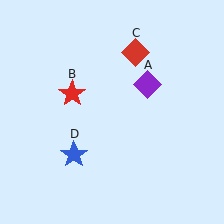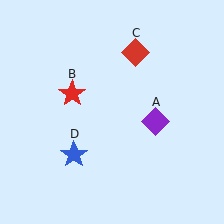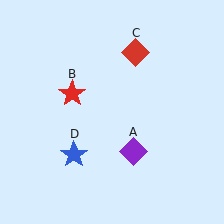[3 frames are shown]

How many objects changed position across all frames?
1 object changed position: purple diamond (object A).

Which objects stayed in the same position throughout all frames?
Red star (object B) and red diamond (object C) and blue star (object D) remained stationary.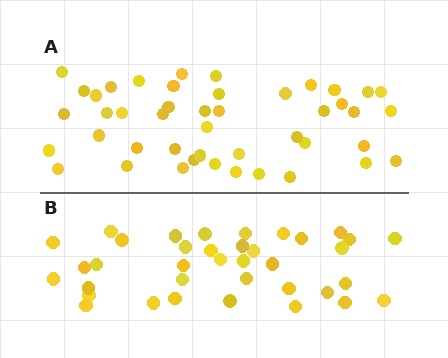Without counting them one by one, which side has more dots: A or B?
Region A (the top region) has more dots.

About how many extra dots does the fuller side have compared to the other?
Region A has roughly 8 or so more dots than region B.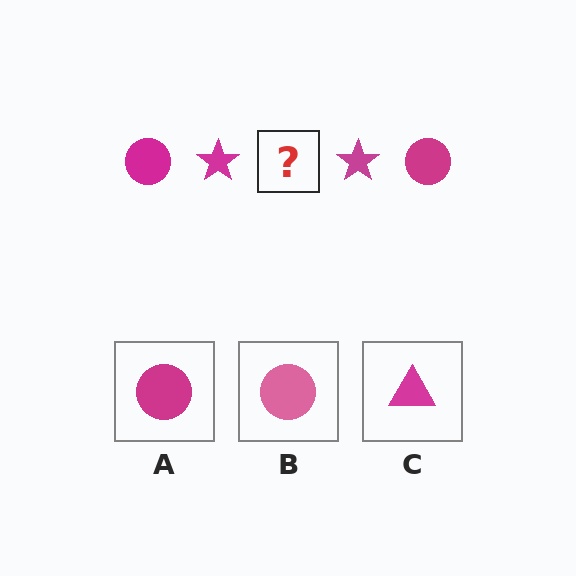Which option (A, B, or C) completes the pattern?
A.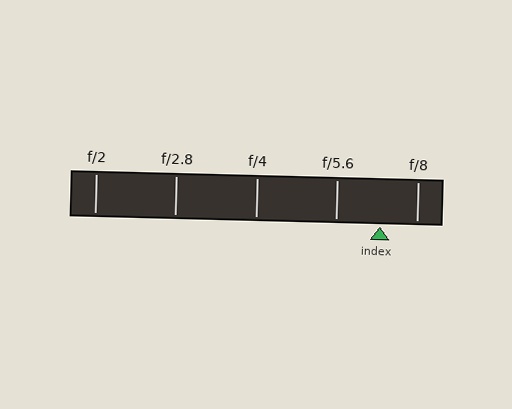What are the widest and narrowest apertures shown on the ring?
The widest aperture shown is f/2 and the narrowest is f/8.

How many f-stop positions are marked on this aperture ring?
There are 5 f-stop positions marked.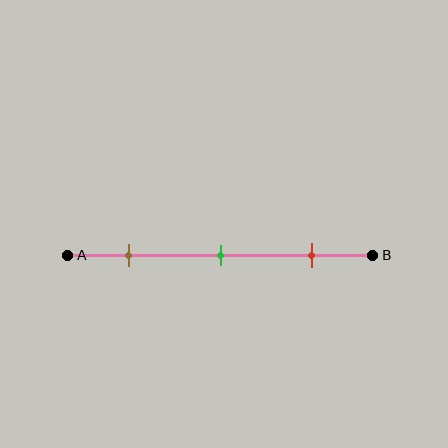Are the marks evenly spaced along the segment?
Yes, the marks are approximately evenly spaced.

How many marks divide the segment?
There are 3 marks dividing the segment.